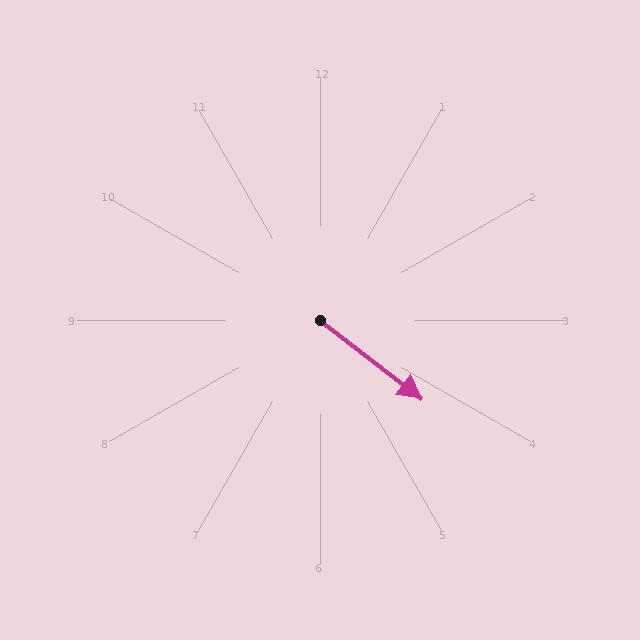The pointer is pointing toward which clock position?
Roughly 4 o'clock.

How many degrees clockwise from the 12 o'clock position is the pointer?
Approximately 128 degrees.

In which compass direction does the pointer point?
Southeast.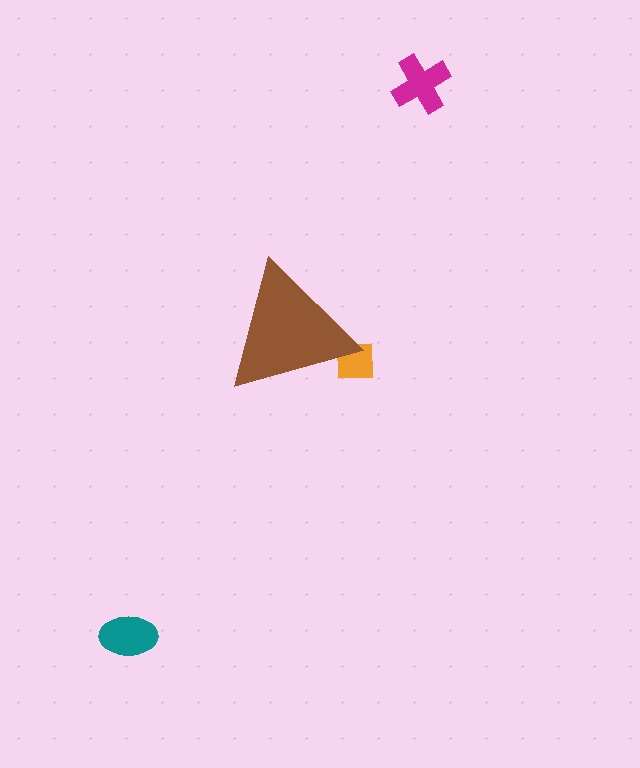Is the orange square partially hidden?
Yes, the orange square is partially hidden behind the brown triangle.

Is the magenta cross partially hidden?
No, the magenta cross is fully visible.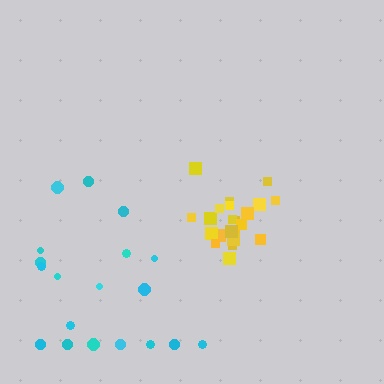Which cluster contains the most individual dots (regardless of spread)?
Yellow (22).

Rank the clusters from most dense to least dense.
yellow, cyan.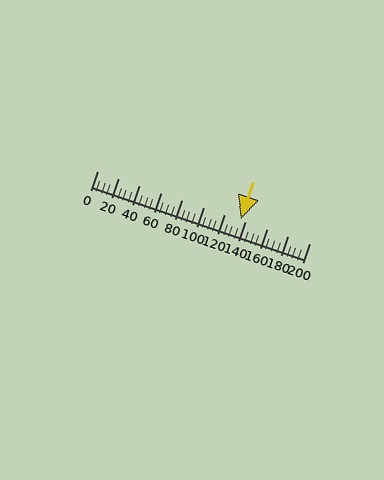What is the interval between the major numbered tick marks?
The major tick marks are spaced 20 units apart.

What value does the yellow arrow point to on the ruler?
The yellow arrow points to approximately 135.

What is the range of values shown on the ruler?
The ruler shows values from 0 to 200.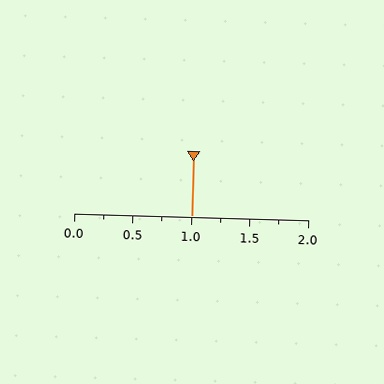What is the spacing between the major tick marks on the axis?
The major ticks are spaced 0.5 apart.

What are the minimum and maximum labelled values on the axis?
The axis runs from 0.0 to 2.0.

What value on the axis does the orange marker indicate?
The marker indicates approximately 1.